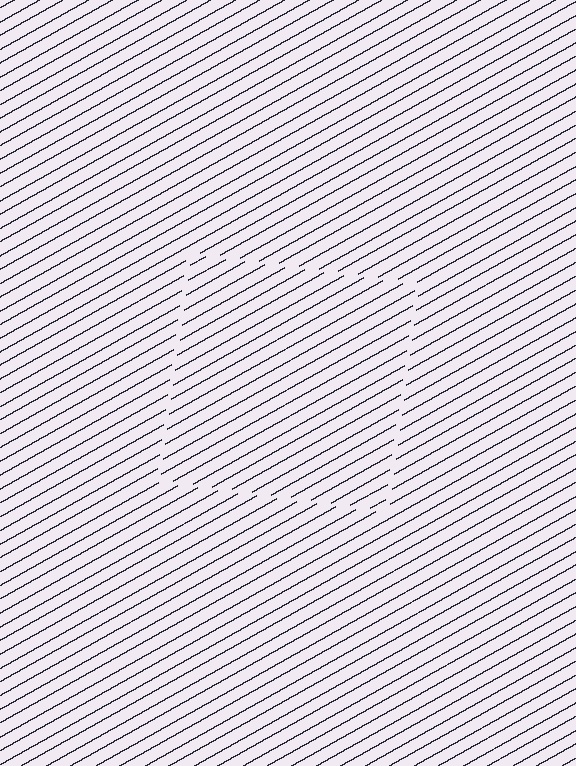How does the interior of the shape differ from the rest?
The interior of the shape contains the same grating, shifted by half a period — the contour is defined by the phase discontinuity where line-ends from the inner and outer gratings abut.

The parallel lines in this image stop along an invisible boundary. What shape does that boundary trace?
An illusory square. The interior of the shape contains the same grating, shifted by half a period — the contour is defined by the phase discontinuity where line-ends from the inner and outer gratings abut.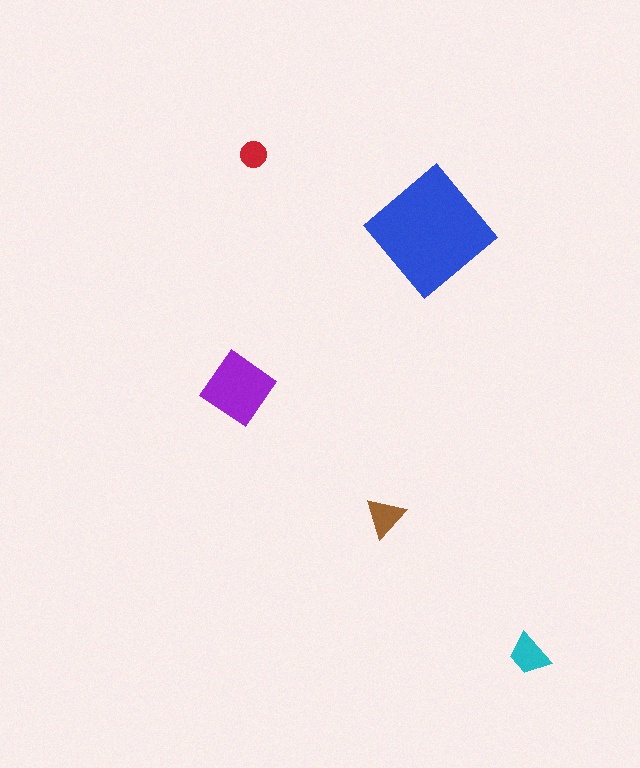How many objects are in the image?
There are 5 objects in the image.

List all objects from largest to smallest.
The blue diamond, the purple diamond, the cyan trapezoid, the brown triangle, the red circle.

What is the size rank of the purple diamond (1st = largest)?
2nd.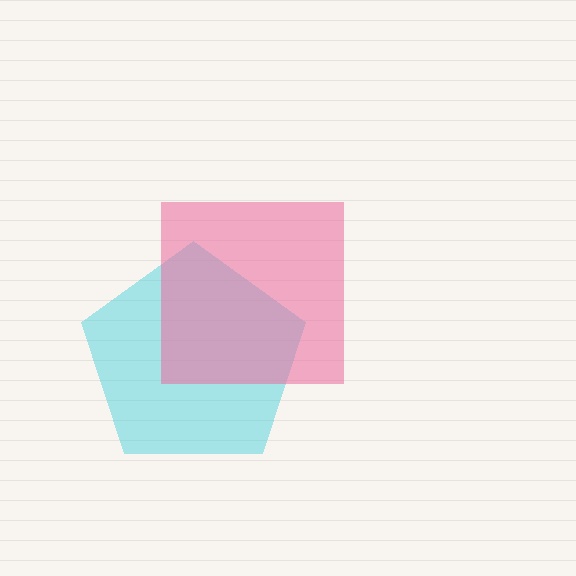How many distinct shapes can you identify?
There are 2 distinct shapes: a cyan pentagon, a pink square.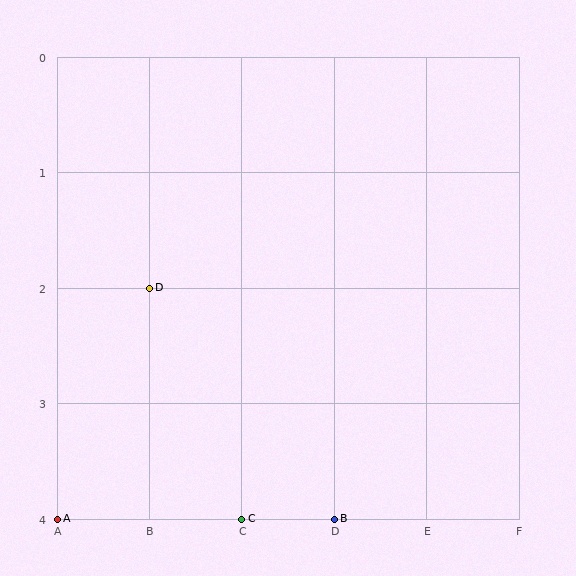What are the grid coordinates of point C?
Point C is at grid coordinates (C, 4).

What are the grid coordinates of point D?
Point D is at grid coordinates (B, 2).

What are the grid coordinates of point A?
Point A is at grid coordinates (A, 4).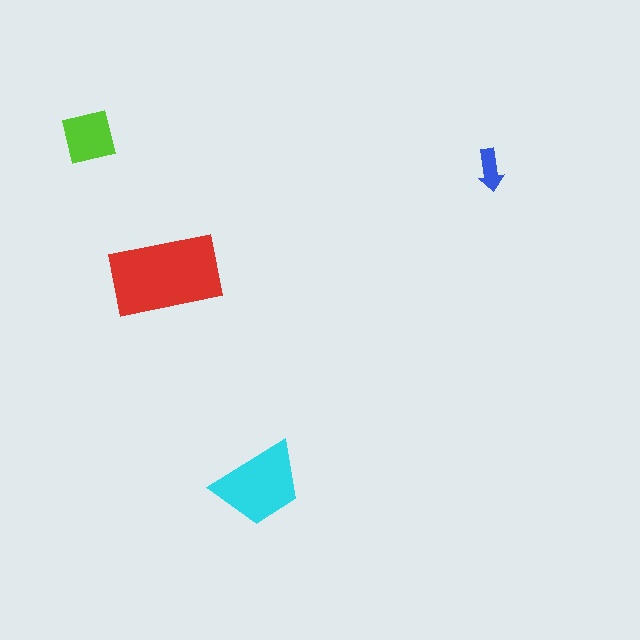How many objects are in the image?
There are 4 objects in the image.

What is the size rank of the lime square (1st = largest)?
3rd.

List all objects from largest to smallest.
The red rectangle, the cyan trapezoid, the lime square, the blue arrow.